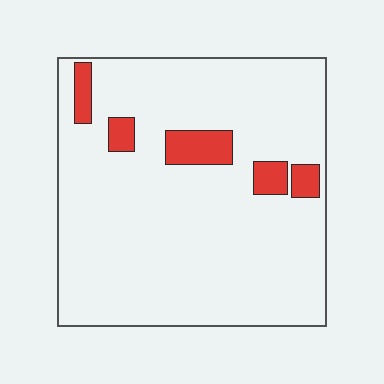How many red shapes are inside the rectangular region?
5.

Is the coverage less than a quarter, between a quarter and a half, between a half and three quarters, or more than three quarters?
Less than a quarter.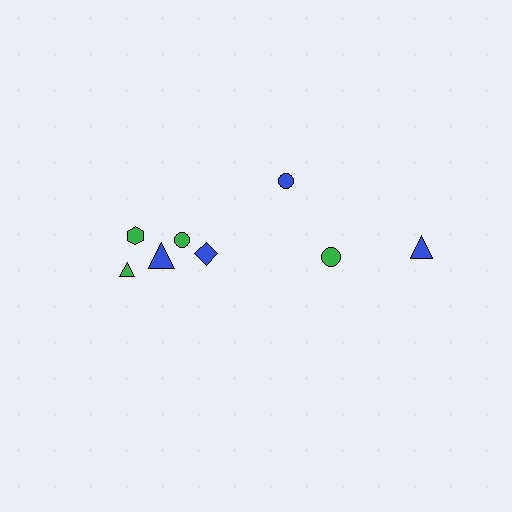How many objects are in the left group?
There are 5 objects.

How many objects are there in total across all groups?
There are 8 objects.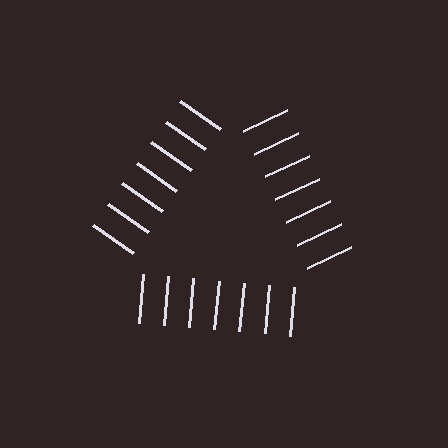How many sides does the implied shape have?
3 sides — the line-ends trace a triangle.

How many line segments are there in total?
21 — 7 along each of the 3 edges.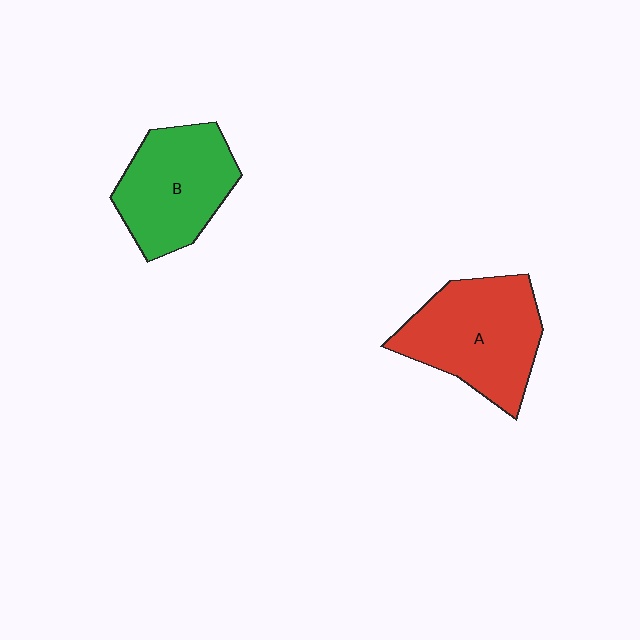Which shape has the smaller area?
Shape B (green).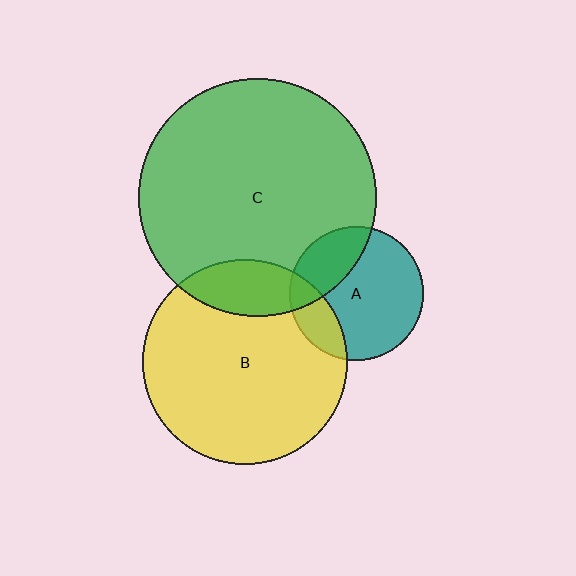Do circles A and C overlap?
Yes.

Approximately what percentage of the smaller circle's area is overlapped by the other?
Approximately 25%.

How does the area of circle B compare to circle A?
Approximately 2.4 times.